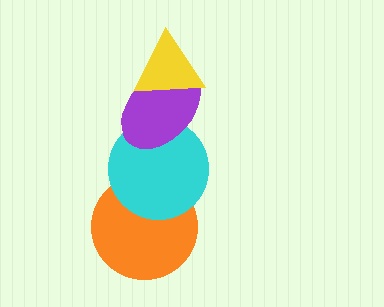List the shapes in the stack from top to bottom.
From top to bottom: the yellow triangle, the purple ellipse, the cyan circle, the orange circle.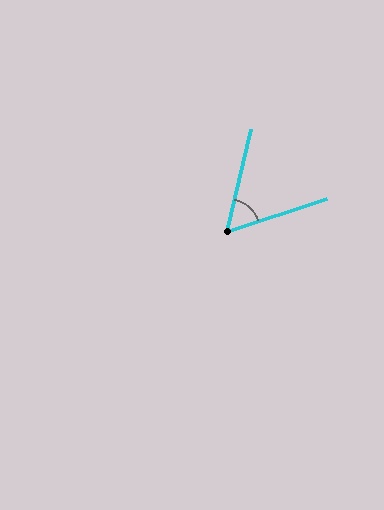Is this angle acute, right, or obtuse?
It is acute.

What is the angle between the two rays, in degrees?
Approximately 59 degrees.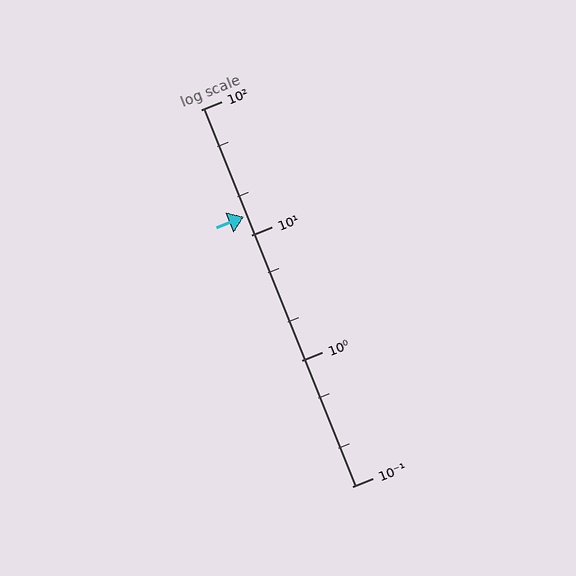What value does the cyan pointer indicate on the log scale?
The pointer indicates approximately 14.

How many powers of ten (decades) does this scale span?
The scale spans 3 decades, from 0.1 to 100.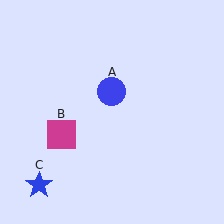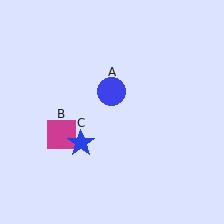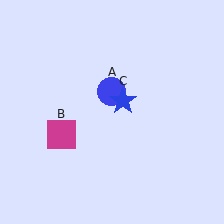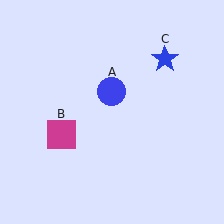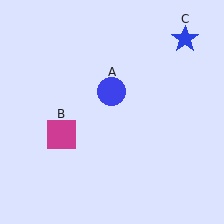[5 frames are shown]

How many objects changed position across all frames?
1 object changed position: blue star (object C).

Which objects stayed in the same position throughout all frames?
Blue circle (object A) and magenta square (object B) remained stationary.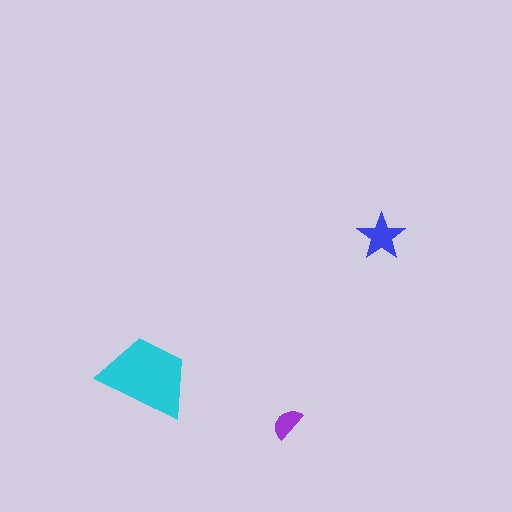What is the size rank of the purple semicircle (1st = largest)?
3rd.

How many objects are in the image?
There are 3 objects in the image.